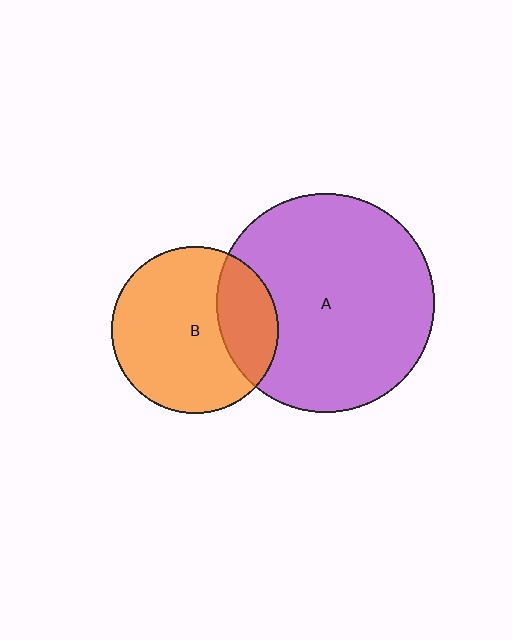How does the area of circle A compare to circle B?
Approximately 1.7 times.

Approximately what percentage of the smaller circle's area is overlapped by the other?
Approximately 25%.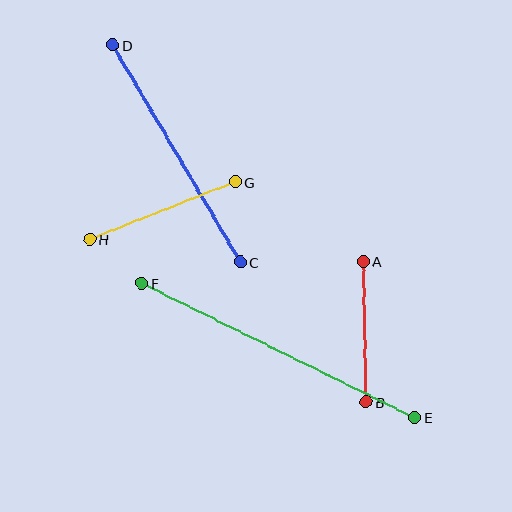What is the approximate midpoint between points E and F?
The midpoint is at approximately (278, 350) pixels.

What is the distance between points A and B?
The distance is approximately 141 pixels.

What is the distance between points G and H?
The distance is approximately 156 pixels.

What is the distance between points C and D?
The distance is approximately 252 pixels.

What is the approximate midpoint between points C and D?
The midpoint is at approximately (176, 154) pixels.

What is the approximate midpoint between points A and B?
The midpoint is at approximately (365, 332) pixels.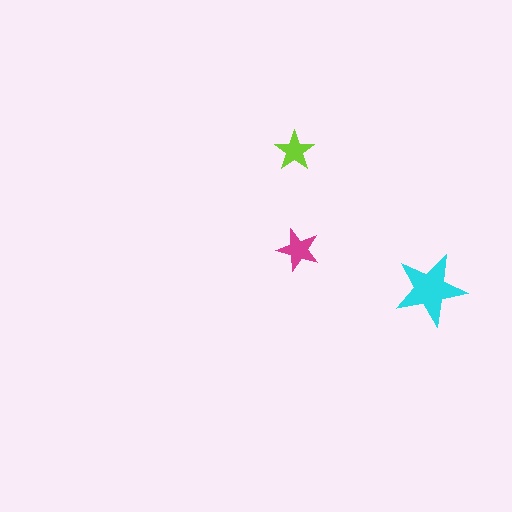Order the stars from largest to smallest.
the cyan one, the magenta one, the lime one.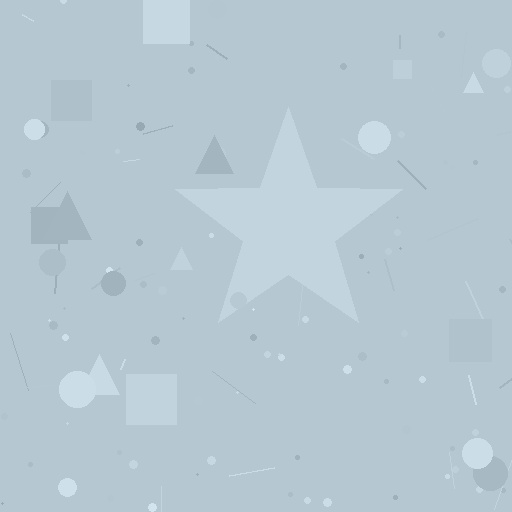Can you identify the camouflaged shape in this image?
The camouflaged shape is a star.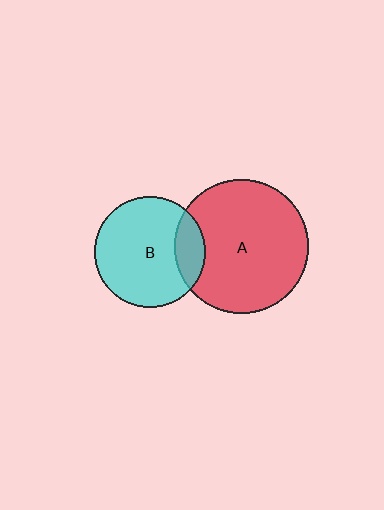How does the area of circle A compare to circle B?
Approximately 1.5 times.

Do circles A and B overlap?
Yes.